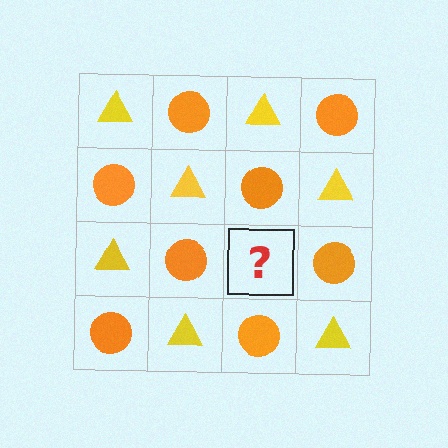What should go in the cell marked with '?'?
The missing cell should contain a yellow triangle.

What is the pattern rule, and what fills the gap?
The rule is that it alternates yellow triangle and orange circle in a checkerboard pattern. The gap should be filled with a yellow triangle.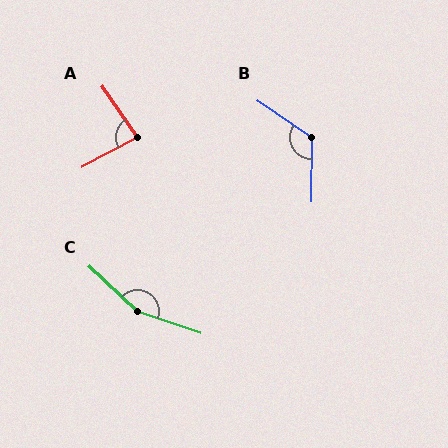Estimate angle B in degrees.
Approximately 124 degrees.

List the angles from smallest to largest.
A (84°), B (124°), C (156°).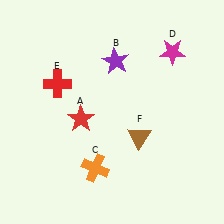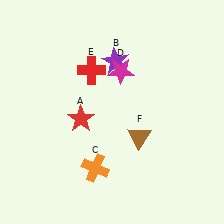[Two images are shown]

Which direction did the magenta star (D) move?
The magenta star (D) moved left.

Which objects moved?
The objects that moved are: the magenta star (D), the red cross (E).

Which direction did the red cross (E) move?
The red cross (E) moved right.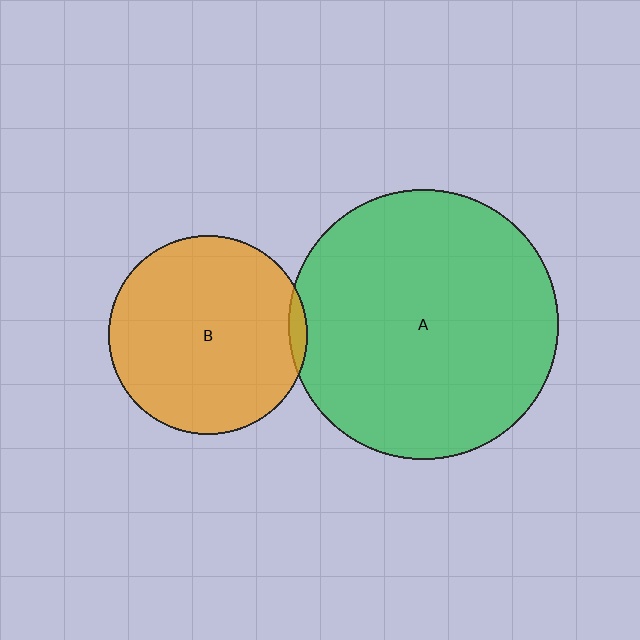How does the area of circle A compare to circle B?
Approximately 1.9 times.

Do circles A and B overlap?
Yes.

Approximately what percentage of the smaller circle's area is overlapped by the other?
Approximately 5%.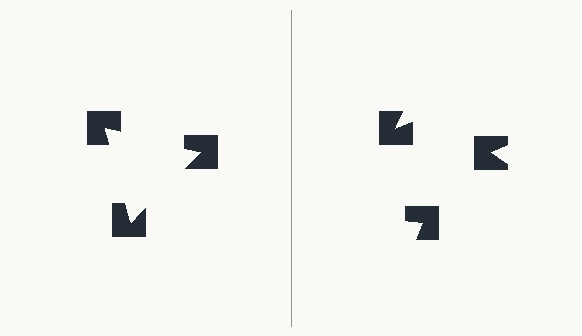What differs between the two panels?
The notched squares are positioned identically on both sides; only the wedge orientations differ. On the left they align to a triangle; on the right they are misaligned.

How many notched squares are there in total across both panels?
6 — 3 on each side.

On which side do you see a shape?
An illusory triangle appears on the left side. On the right side the wedge cuts are rotated, so no coherent shape forms.